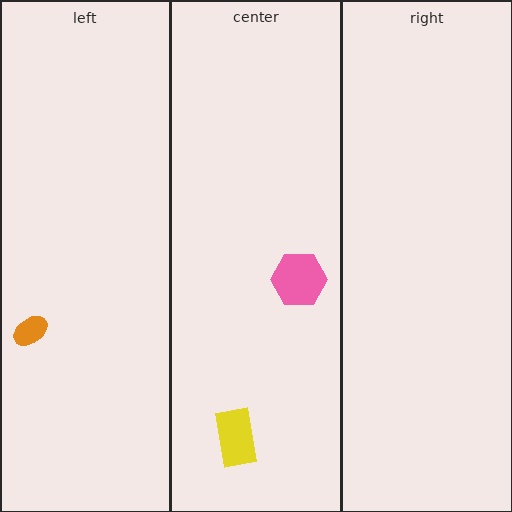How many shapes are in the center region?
2.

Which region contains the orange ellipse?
The left region.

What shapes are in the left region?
The orange ellipse.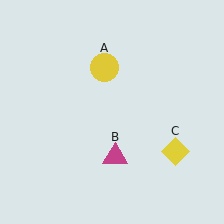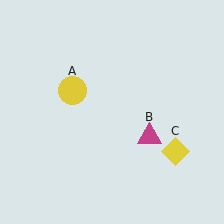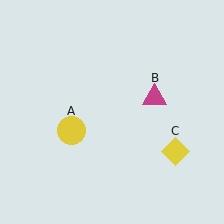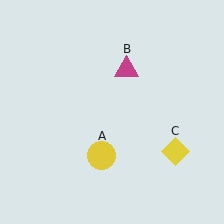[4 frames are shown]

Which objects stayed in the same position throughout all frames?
Yellow diamond (object C) remained stationary.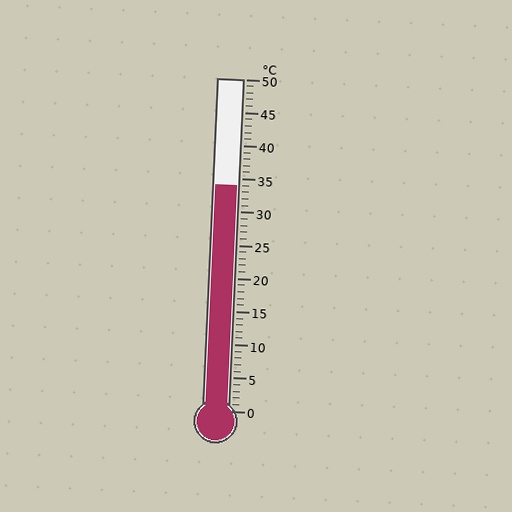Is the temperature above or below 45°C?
The temperature is below 45°C.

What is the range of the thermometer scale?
The thermometer scale ranges from 0°C to 50°C.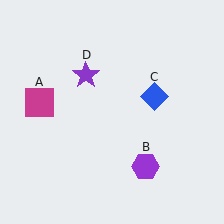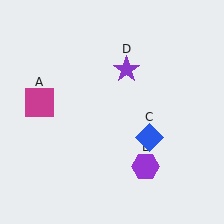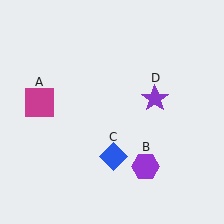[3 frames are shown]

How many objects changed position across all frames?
2 objects changed position: blue diamond (object C), purple star (object D).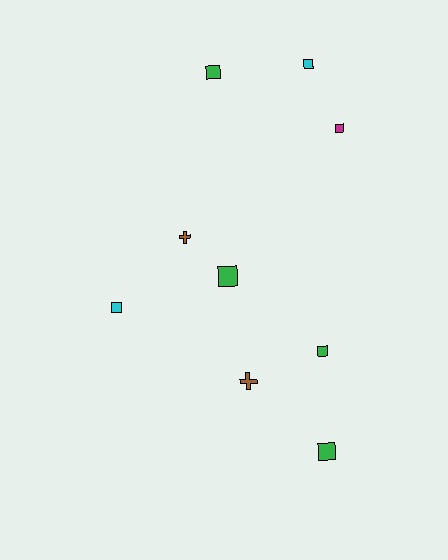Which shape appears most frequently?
Square, with 7 objects.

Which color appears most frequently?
Green, with 4 objects.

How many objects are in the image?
There are 9 objects.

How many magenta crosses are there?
There are no magenta crosses.